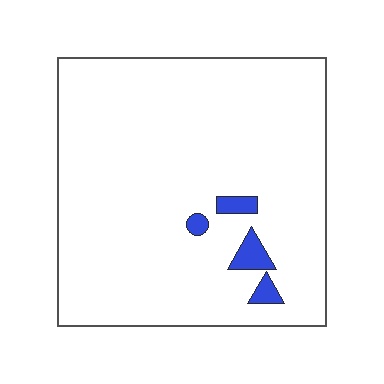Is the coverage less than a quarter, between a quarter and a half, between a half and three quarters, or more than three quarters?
Less than a quarter.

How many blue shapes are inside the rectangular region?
4.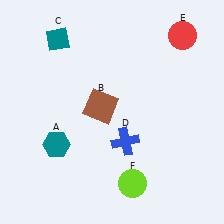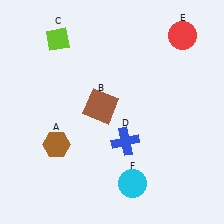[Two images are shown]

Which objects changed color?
A changed from teal to brown. C changed from teal to lime. F changed from lime to cyan.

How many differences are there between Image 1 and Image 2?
There are 3 differences between the two images.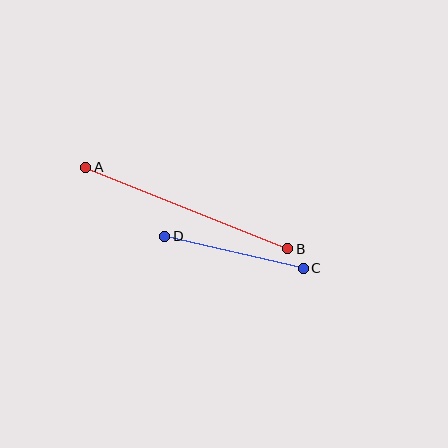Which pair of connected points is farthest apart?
Points A and B are farthest apart.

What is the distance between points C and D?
The distance is approximately 142 pixels.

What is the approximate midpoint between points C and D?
The midpoint is at approximately (234, 252) pixels.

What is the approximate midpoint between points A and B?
The midpoint is at approximately (187, 208) pixels.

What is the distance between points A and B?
The distance is approximately 218 pixels.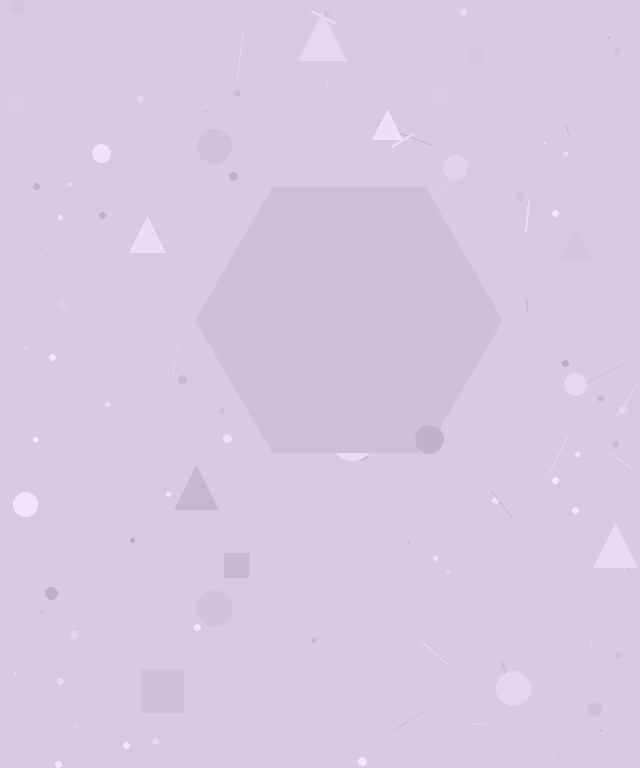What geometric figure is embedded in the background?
A hexagon is embedded in the background.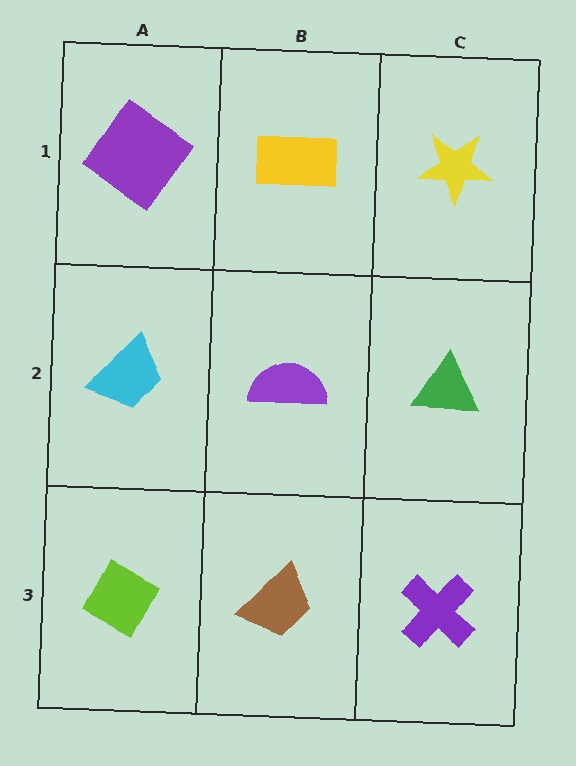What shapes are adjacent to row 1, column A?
A cyan trapezoid (row 2, column A), a yellow rectangle (row 1, column B).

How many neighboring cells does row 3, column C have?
2.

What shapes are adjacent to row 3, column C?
A green triangle (row 2, column C), a brown trapezoid (row 3, column B).